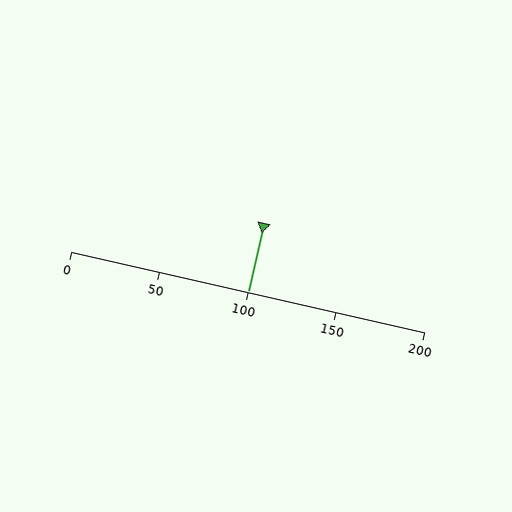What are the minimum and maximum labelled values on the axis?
The axis runs from 0 to 200.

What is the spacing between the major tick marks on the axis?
The major ticks are spaced 50 apart.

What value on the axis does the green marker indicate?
The marker indicates approximately 100.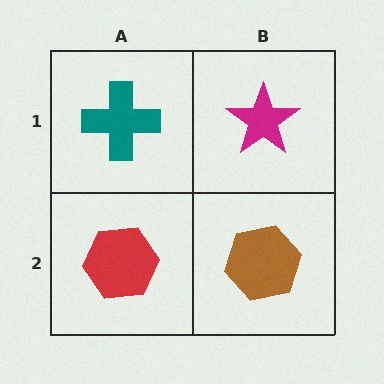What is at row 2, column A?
A red hexagon.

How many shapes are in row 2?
2 shapes.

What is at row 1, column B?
A magenta star.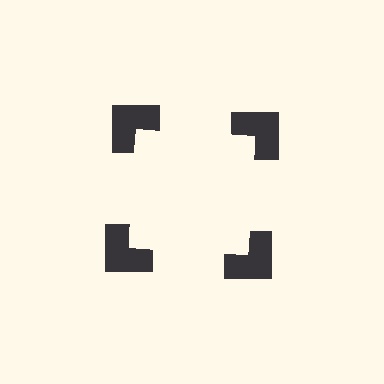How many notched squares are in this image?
There are 4 — one at each vertex of the illusory square.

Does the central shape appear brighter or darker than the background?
It typically appears slightly brighter than the background, even though no actual brightness change is drawn.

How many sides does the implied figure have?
4 sides.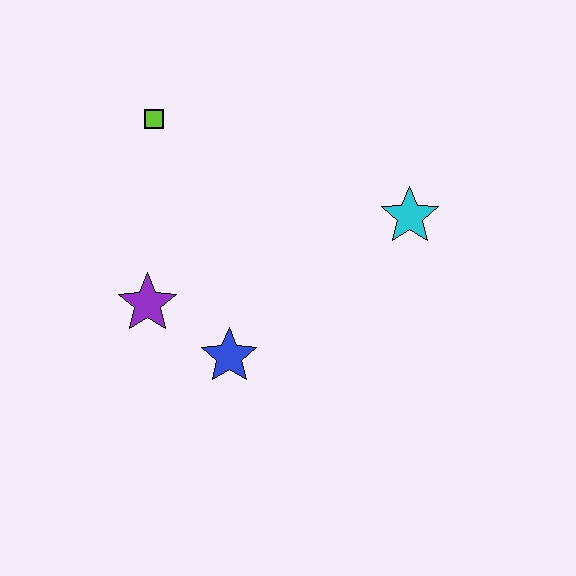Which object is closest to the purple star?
The blue star is closest to the purple star.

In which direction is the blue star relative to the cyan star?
The blue star is to the left of the cyan star.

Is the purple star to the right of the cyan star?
No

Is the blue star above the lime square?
No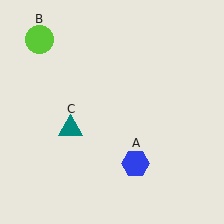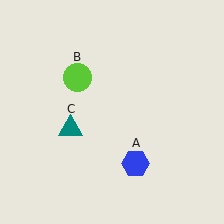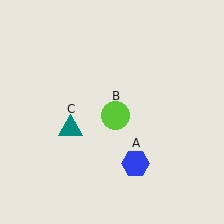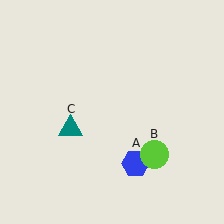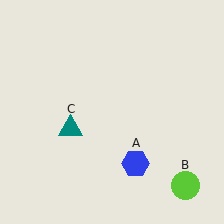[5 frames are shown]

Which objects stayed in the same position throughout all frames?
Blue hexagon (object A) and teal triangle (object C) remained stationary.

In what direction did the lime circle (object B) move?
The lime circle (object B) moved down and to the right.